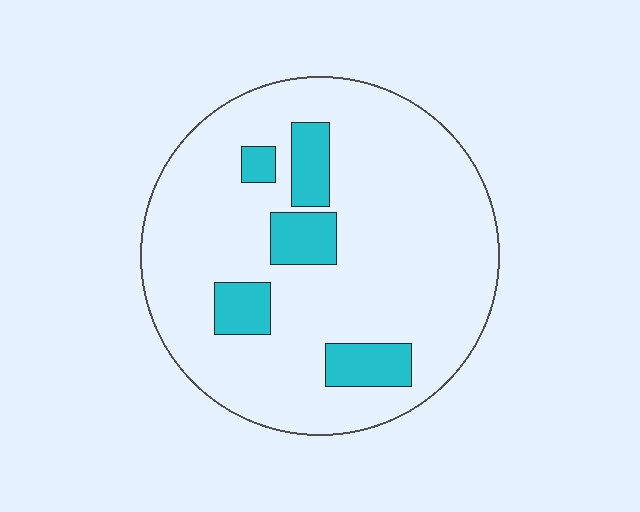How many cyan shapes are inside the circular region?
5.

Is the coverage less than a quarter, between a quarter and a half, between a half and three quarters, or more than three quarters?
Less than a quarter.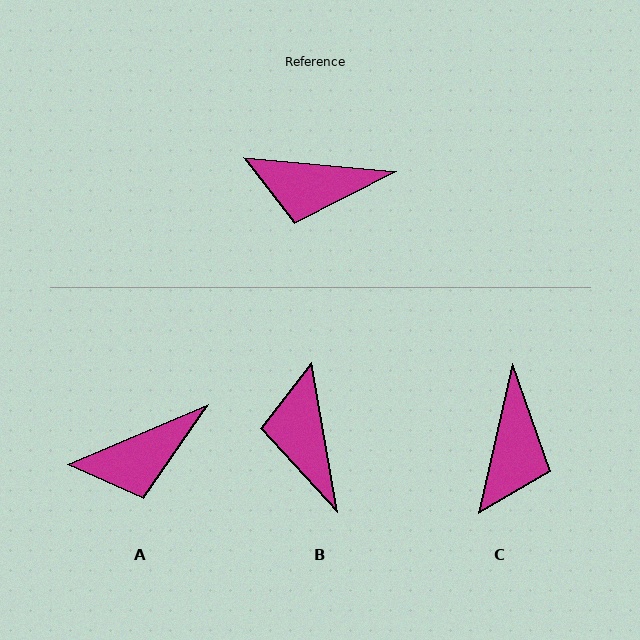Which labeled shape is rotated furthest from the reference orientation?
C, about 83 degrees away.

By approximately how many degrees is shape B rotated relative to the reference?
Approximately 75 degrees clockwise.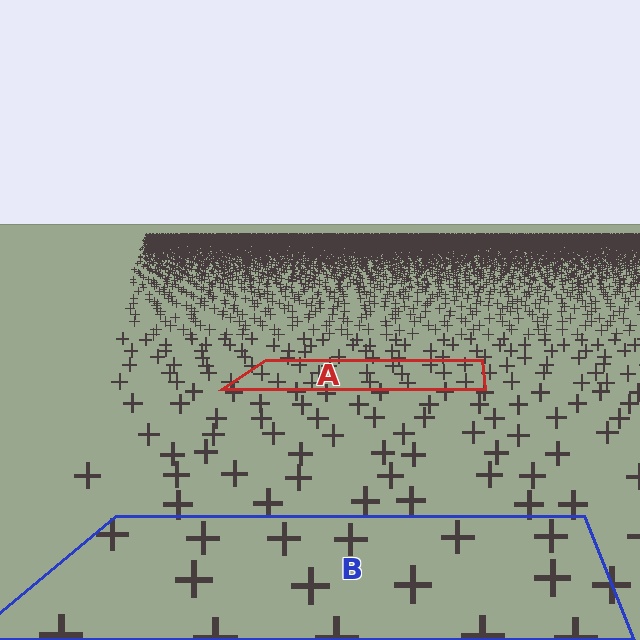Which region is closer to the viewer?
Region B is closer. The texture elements there are larger and more spread out.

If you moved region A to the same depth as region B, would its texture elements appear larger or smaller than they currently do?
They would appear larger. At a closer depth, the same texture elements are projected at a bigger on-screen size.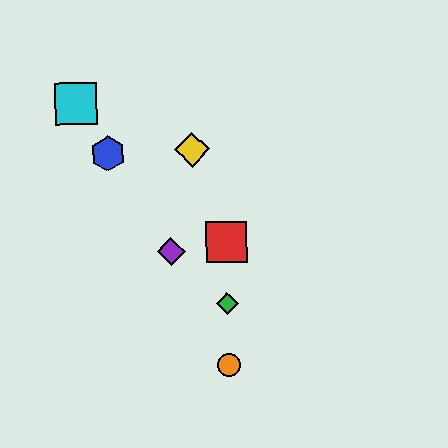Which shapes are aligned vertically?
The red square, the green diamond, the orange circle are aligned vertically.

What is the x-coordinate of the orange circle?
The orange circle is at x≈229.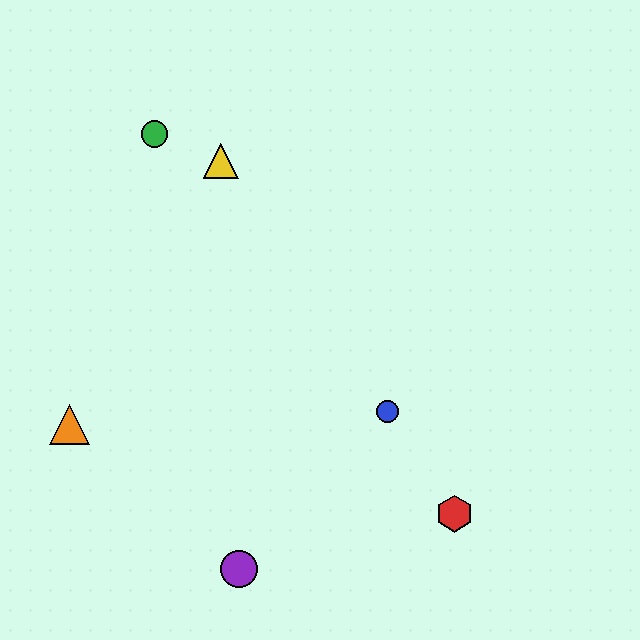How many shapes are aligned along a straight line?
3 shapes (the red hexagon, the blue circle, the yellow triangle) are aligned along a straight line.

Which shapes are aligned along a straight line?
The red hexagon, the blue circle, the yellow triangle are aligned along a straight line.